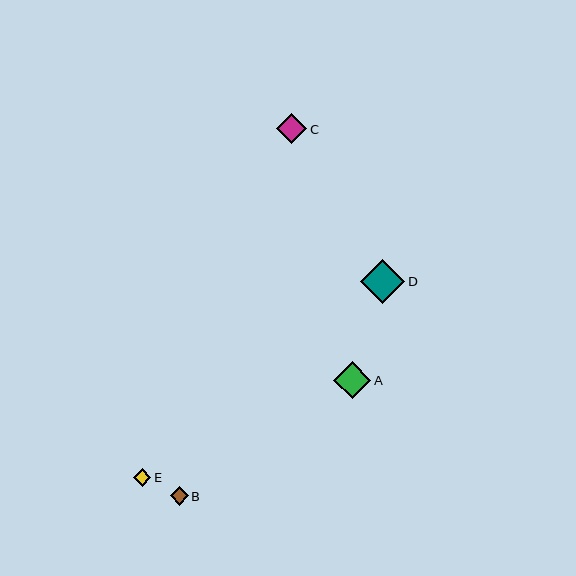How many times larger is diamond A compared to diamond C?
Diamond A is approximately 1.2 times the size of diamond C.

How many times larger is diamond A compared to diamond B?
Diamond A is approximately 2.0 times the size of diamond B.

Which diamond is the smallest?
Diamond E is the smallest with a size of approximately 18 pixels.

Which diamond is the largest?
Diamond D is the largest with a size of approximately 44 pixels.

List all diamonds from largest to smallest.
From largest to smallest: D, A, C, B, E.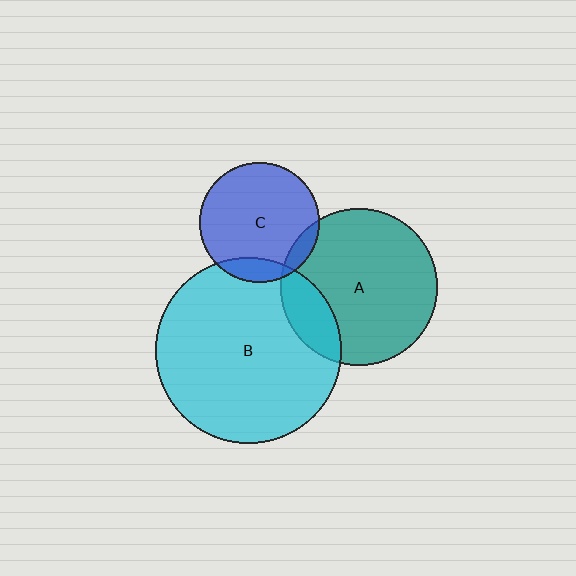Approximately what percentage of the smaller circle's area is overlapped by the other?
Approximately 10%.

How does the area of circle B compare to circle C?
Approximately 2.4 times.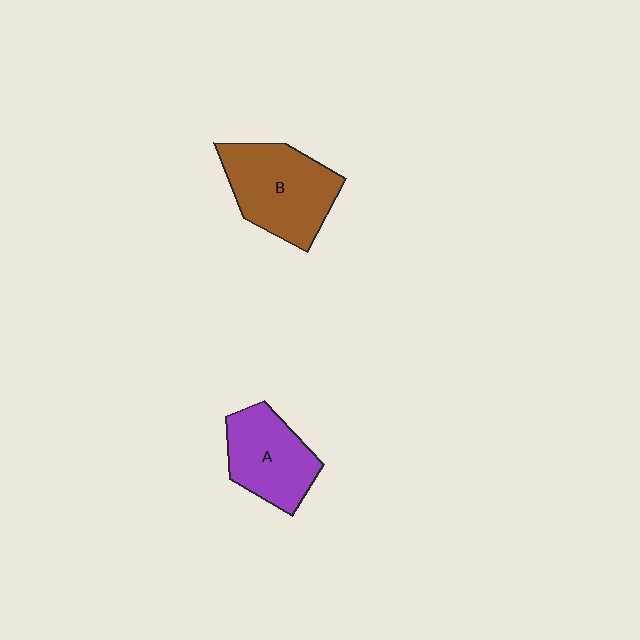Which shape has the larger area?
Shape B (brown).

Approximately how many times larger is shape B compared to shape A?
Approximately 1.3 times.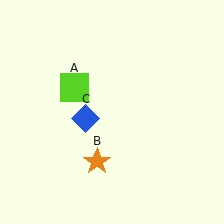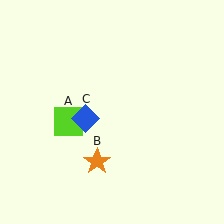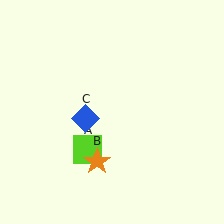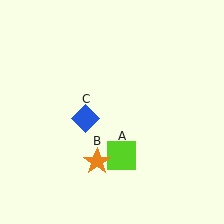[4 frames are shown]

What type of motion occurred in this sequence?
The lime square (object A) rotated counterclockwise around the center of the scene.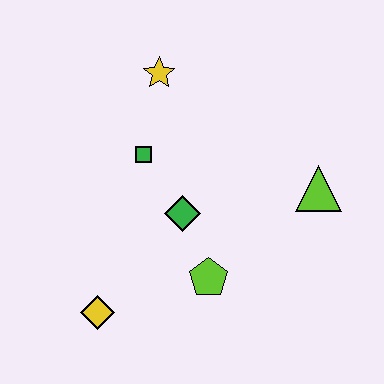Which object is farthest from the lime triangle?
The yellow diamond is farthest from the lime triangle.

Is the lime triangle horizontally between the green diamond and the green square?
No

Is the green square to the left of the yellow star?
Yes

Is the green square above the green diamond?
Yes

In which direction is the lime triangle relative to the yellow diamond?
The lime triangle is to the right of the yellow diamond.